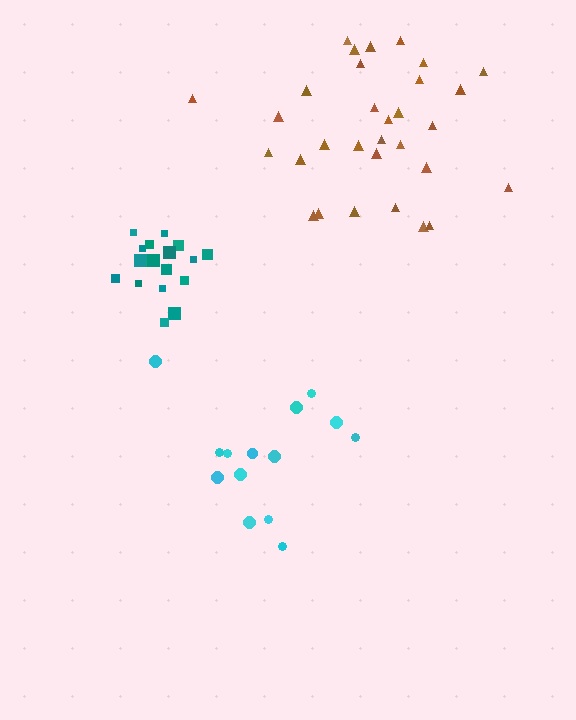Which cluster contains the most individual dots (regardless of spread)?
Brown (31).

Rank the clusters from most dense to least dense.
teal, brown, cyan.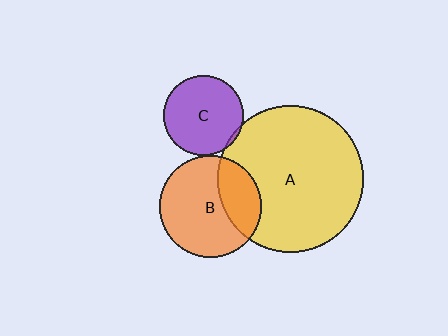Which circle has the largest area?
Circle A (yellow).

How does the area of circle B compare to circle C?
Approximately 1.6 times.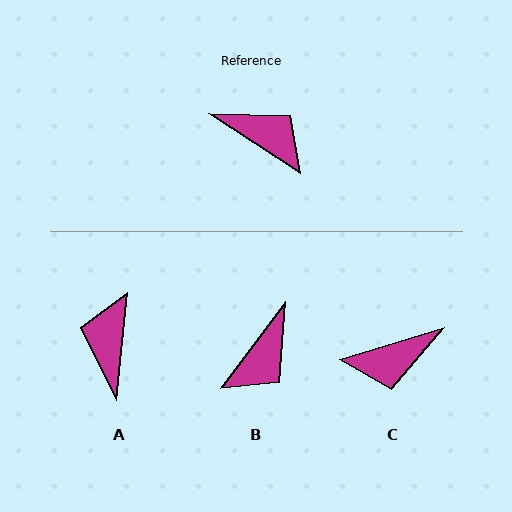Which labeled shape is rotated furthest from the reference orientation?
C, about 129 degrees away.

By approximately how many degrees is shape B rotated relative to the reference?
Approximately 93 degrees clockwise.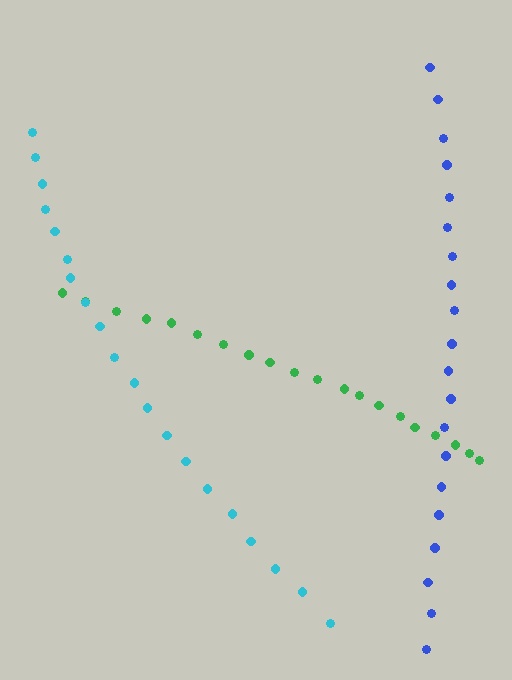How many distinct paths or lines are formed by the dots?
There are 3 distinct paths.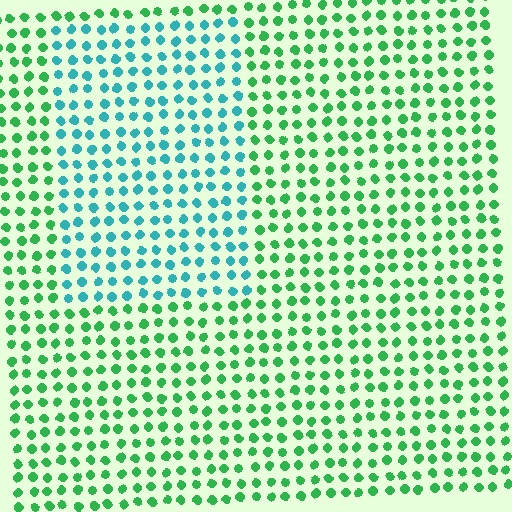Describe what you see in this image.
The image is filled with small green elements in a uniform arrangement. A rectangle-shaped region is visible where the elements are tinted to a slightly different hue, forming a subtle color boundary.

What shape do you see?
I see a rectangle.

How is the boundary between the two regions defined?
The boundary is defined purely by a slight shift in hue (about 47 degrees). Spacing, size, and orientation are identical on both sides.